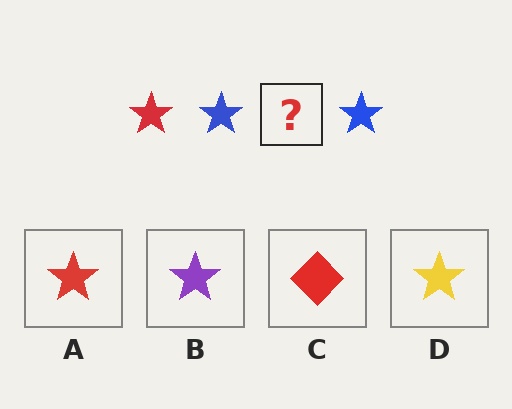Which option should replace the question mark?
Option A.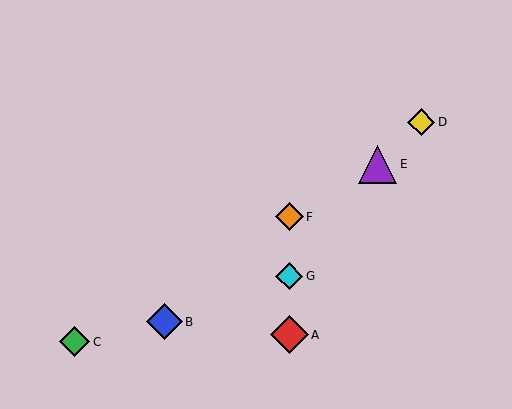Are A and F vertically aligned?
Yes, both are at x≈289.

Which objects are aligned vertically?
Objects A, F, G are aligned vertically.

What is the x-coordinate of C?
Object C is at x≈74.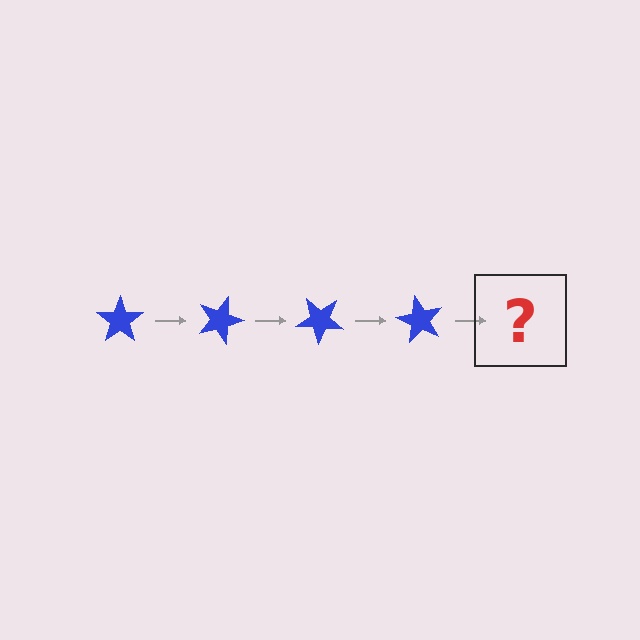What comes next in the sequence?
The next element should be a blue star rotated 80 degrees.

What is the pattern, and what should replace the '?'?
The pattern is that the star rotates 20 degrees each step. The '?' should be a blue star rotated 80 degrees.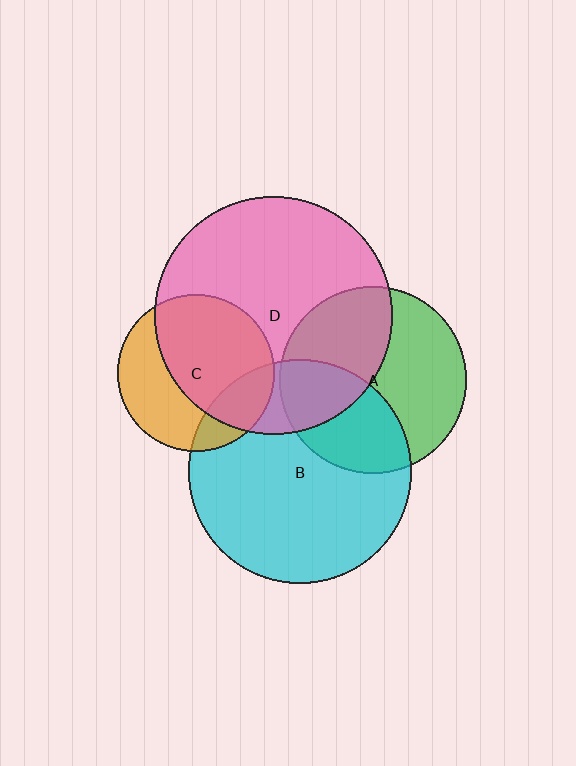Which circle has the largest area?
Circle D (pink).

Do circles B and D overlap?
Yes.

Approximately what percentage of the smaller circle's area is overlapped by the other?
Approximately 20%.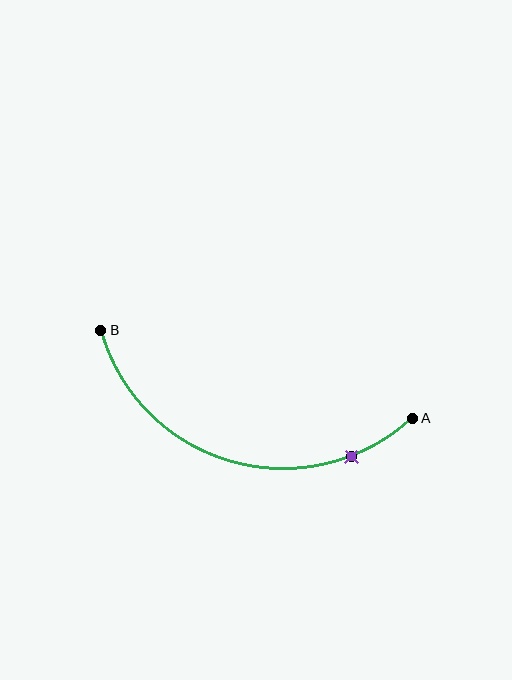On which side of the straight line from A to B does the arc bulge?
The arc bulges below the straight line connecting A and B.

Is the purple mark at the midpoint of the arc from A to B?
No. The purple mark lies on the arc but is closer to endpoint A. The arc midpoint would be at the point on the curve equidistant along the arc from both A and B.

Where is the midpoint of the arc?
The arc midpoint is the point on the curve farthest from the straight line joining A and B. It sits below that line.